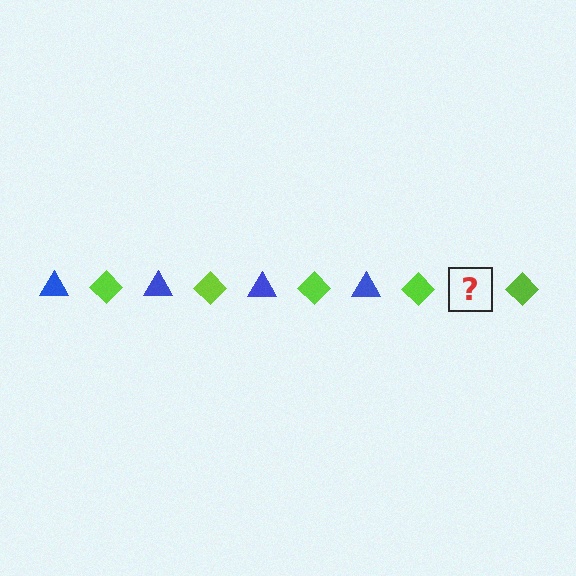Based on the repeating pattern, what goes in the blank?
The blank should be a blue triangle.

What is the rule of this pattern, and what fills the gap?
The rule is that the pattern alternates between blue triangle and lime diamond. The gap should be filled with a blue triangle.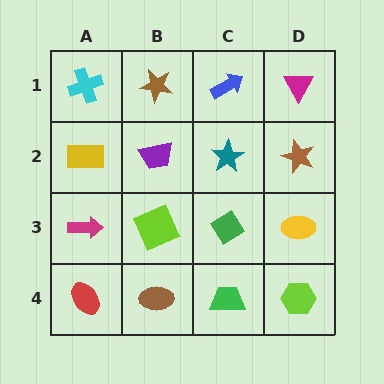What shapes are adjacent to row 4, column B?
A lime square (row 3, column B), a red ellipse (row 4, column A), a green trapezoid (row 4, column C).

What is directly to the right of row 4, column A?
A brown ellipse.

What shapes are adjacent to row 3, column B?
A purple trapezoid (row 2, column B), a brown ellipse (row 4, column B), a magenta arrow (row 3, column A), a green diamond (row 3, column C).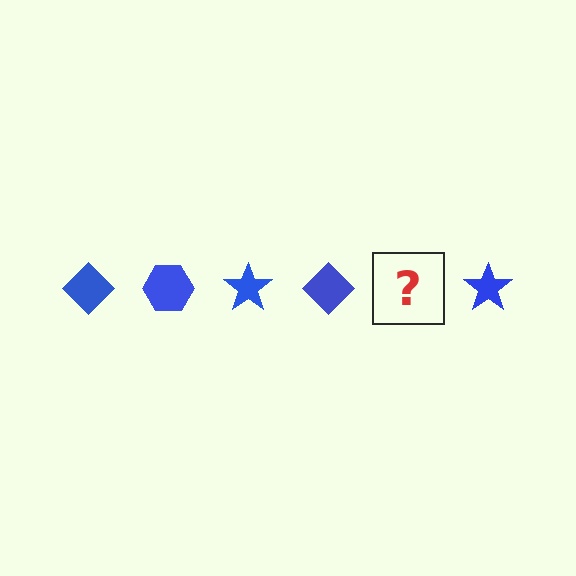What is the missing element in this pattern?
The missing element is a blue hexagon.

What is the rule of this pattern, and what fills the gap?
The rule is that the pattern cycles through diamond, hexagon, star shapes in blue. The gap should be filled with a blue hexagon.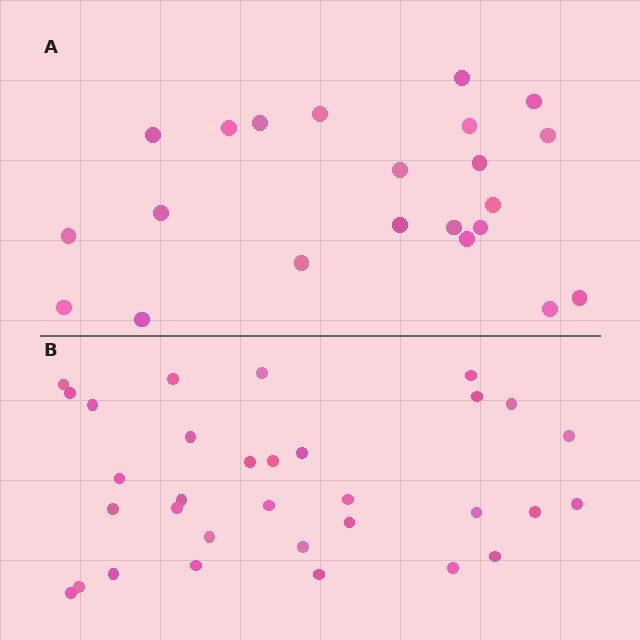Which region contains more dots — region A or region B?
Region B (the bottom region) has more dots.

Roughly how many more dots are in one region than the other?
Region B has roughly 10 or so more dots than region A.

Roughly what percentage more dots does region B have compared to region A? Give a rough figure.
About 45% more.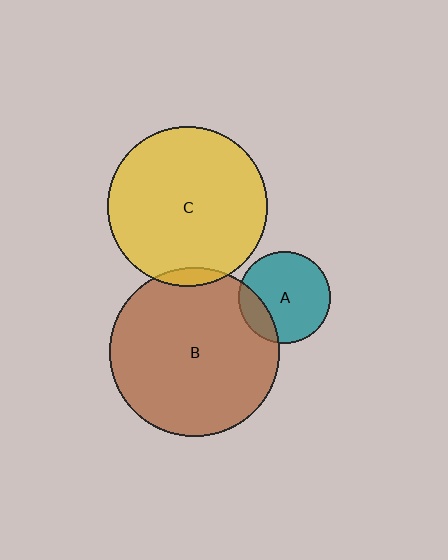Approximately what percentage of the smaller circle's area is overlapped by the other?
Approximately 20%.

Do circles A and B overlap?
Yes.